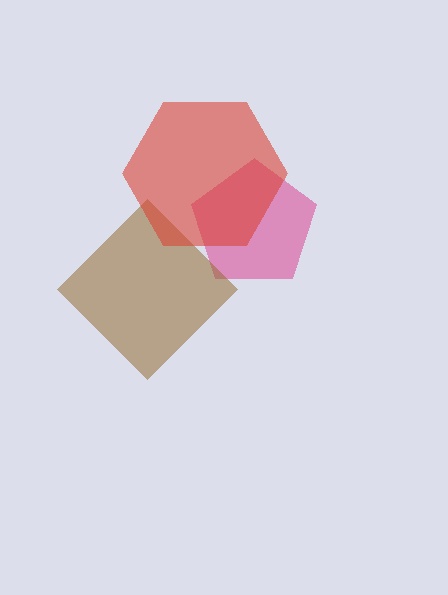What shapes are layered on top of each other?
The layered shapes are: a pink pentagon, a brown diamond, a red hexagon.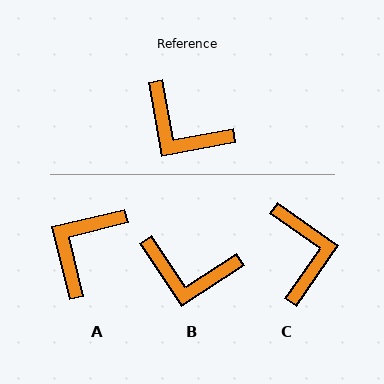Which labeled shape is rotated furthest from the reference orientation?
C, about 135 degrees away.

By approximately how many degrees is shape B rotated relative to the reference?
Approximately 23 degrees counter-clockwise.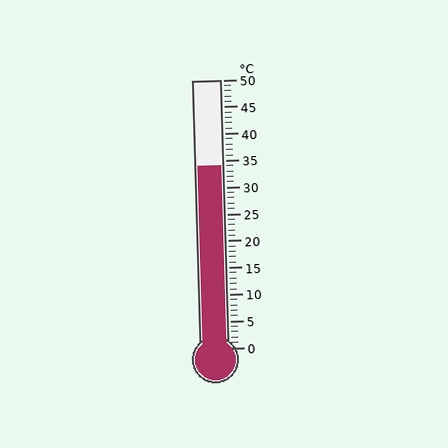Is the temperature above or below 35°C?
The temperature is below 35°C.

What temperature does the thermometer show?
The thermometer shows approximately 34°C.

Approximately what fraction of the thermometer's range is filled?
The thermometer is filled to approximately 70% of its range.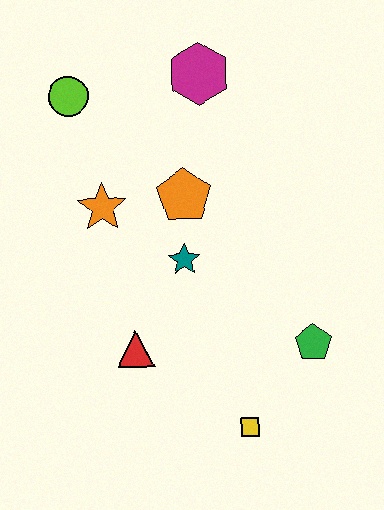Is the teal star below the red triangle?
No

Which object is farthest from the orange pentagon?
The yellow square is farthest from the orange pentagon.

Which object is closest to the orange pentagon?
The teal star is closest to the orange pentagon.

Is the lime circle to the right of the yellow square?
No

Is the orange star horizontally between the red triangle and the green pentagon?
No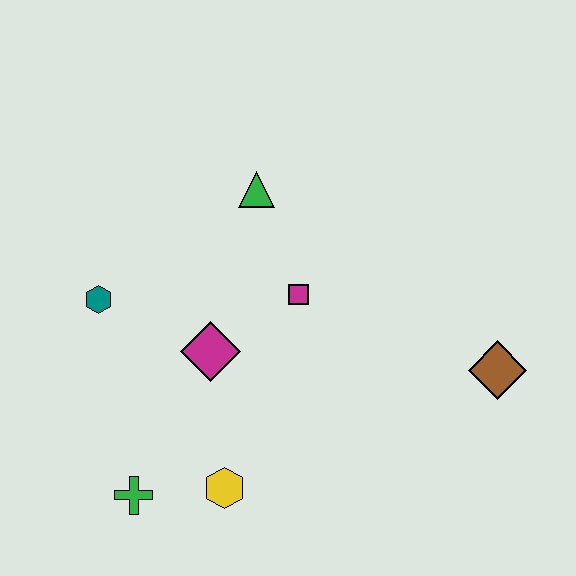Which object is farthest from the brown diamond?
The teal hexagon is farthest from the brown diamond.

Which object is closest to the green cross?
The yellow hexagon is closest to the green cross.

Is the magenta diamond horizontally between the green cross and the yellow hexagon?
Yes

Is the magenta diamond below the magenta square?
Yes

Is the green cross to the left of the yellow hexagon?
Yes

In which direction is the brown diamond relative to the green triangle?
The brown diamond is to the right of the green triangle.